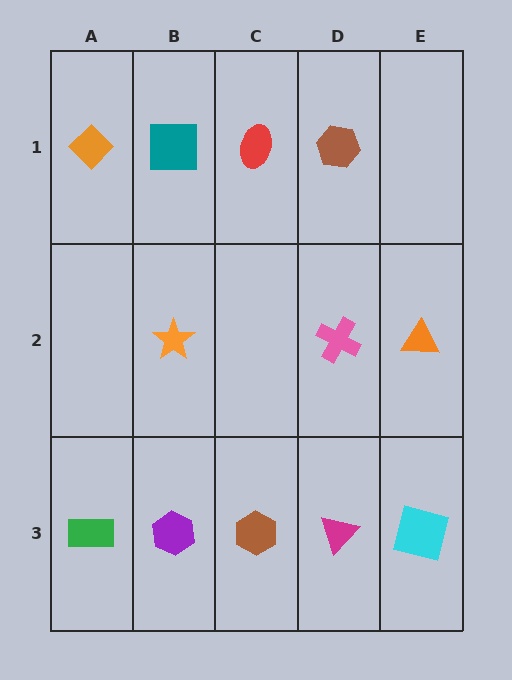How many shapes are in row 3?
5 shapes.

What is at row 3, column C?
A brown hexagon.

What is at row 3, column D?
A magenta triangle.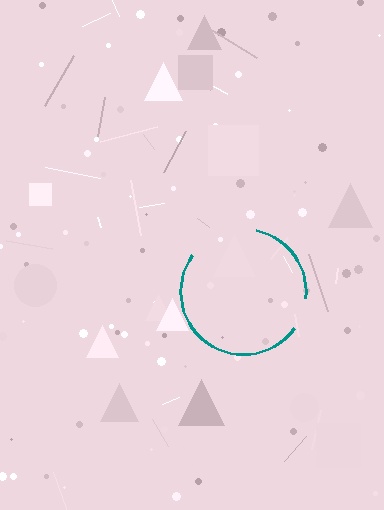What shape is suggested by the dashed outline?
The dashed outline suggests a circle.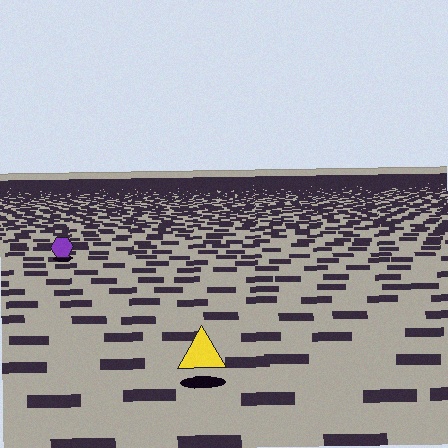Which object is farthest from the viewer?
The purple hexagon is farthest from the viewer. It appears smaller and the ground texture around it is denser.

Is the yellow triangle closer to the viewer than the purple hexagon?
Yes. The yellow triangle is closer — you can tell from the texture gradient: the ground texture is coarser near it.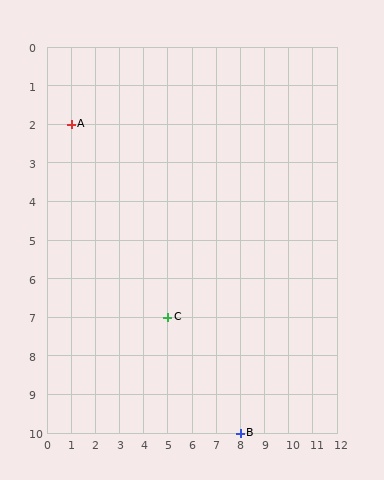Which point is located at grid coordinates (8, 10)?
Point B is at (8, 10).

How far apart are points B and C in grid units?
Points B and C are 3 columns and 3 rows apart (about 4.2 grid units diagonally).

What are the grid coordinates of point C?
Point C is at grid coordinates (5, 7).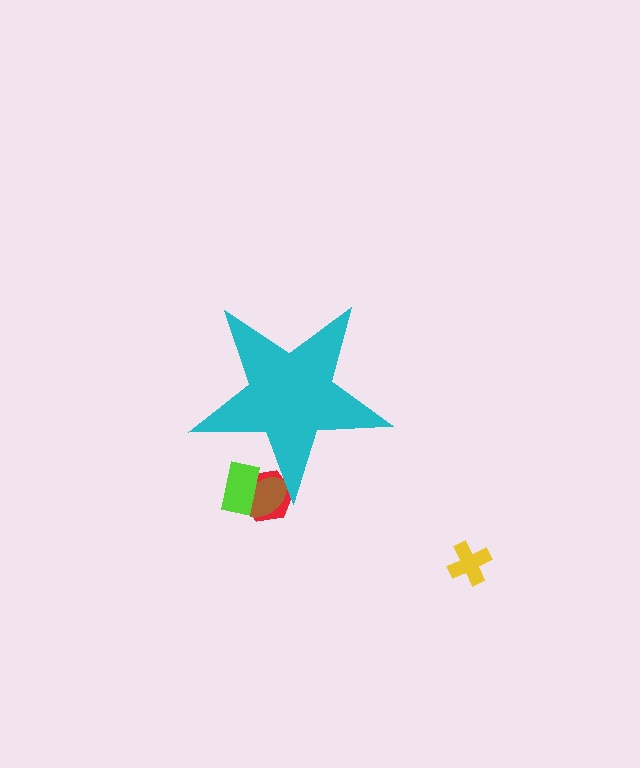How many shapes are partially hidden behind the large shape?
3 shapes are partially hidden.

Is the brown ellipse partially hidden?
Yes, the brown ellipse is partially hidden behind the cyan star.